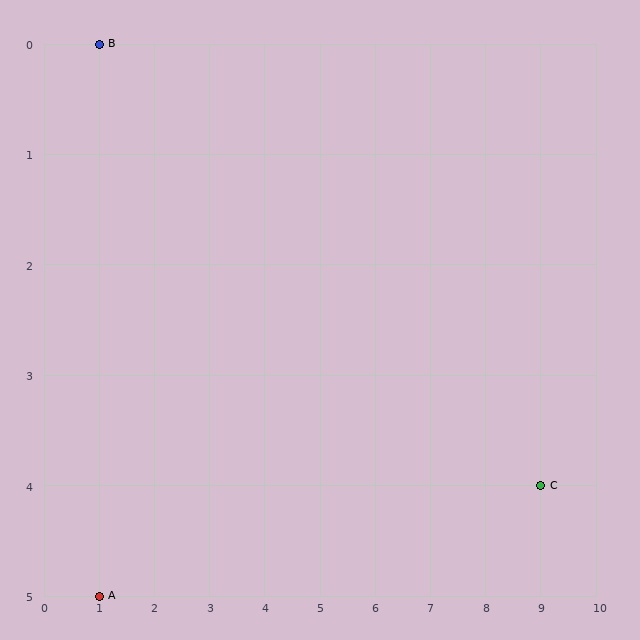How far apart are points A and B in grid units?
Points A and B are 5 rows apart.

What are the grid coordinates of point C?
Point C is at grid coordinates (9, 4).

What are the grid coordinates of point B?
Point B is at grid coordinates (1, 0).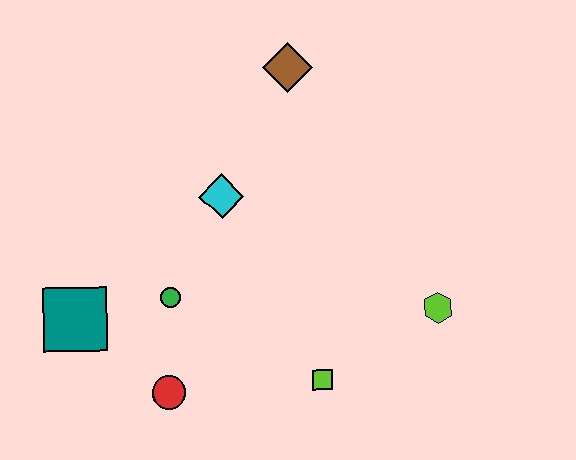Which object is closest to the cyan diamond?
The green circle is closest to the cyan diamond.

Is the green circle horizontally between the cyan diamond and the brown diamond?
No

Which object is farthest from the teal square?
The lime hexagon is farthest from the teal square.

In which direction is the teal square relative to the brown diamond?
The teal square is below the brown diamond.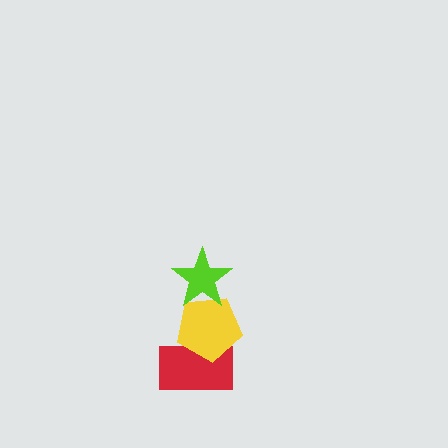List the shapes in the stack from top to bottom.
From top to bottom: the lime star, the yellow pentagon, the red rectangle.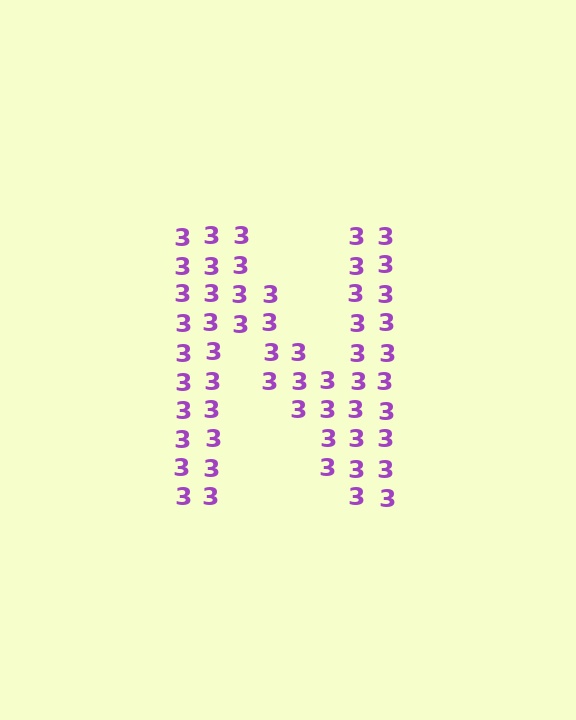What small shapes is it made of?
It is made of small digit 3's.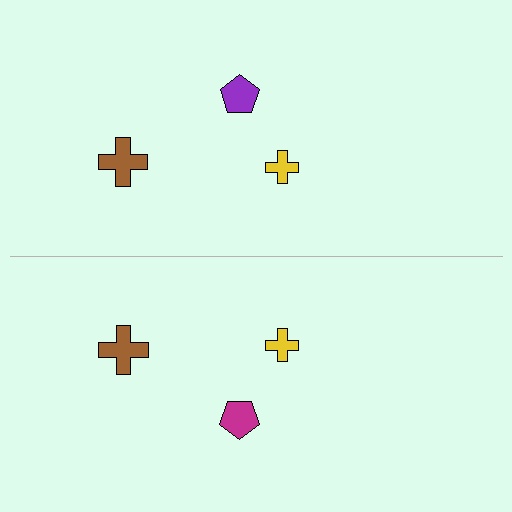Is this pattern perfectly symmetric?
No, the pattern is not perfectly symmetric. The magenta pentagon on the bottom side breaks the symmetry — its mirror counterpart is purple.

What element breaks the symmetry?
The magenta pentagon on the bottom side breaks the symmetry — its mirror counterpart is purple.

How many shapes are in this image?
There are 6 shapes in this image.